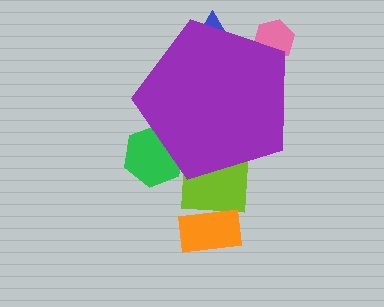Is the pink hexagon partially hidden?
Yes, the pink hexagon is partially hidden behind the purple pentagon.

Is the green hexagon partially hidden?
Yes, the green hexagon is partially hidden behind the purple pentagon.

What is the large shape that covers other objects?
A purple pentagon.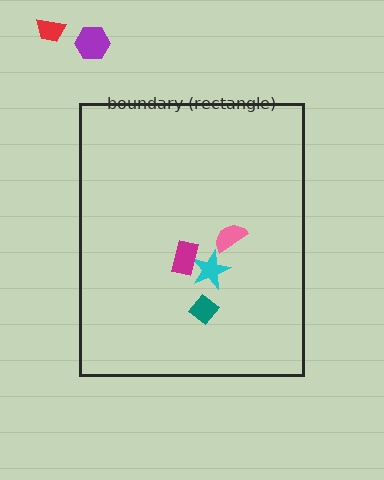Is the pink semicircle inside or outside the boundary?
Inside.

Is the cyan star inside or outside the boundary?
Inside.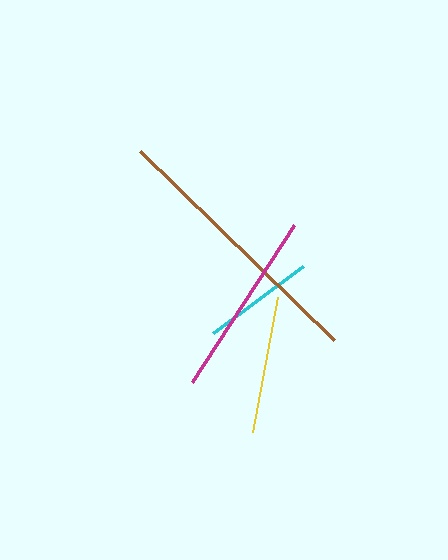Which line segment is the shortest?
The cyan line is the shortest at approximately 112 pixels.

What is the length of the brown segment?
The brown segment is approximately 270 pixels long.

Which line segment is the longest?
The brown line is the longest at approximately 270 pixels.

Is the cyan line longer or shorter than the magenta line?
The magenta line is longer than the cyan line.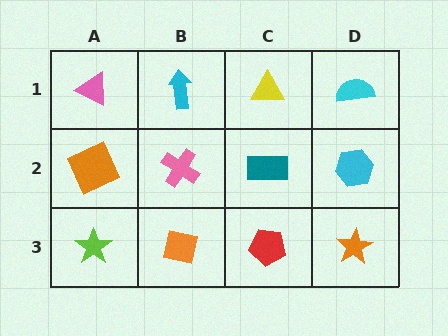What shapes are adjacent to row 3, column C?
A teal rectangle (row 2, column C), an orange square (row 3, column B), an orange star (row 3, column D).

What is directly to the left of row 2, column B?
An orange square.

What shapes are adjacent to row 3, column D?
A cyan hexagon (row 2, column D), a red pentagon (row 3, column C).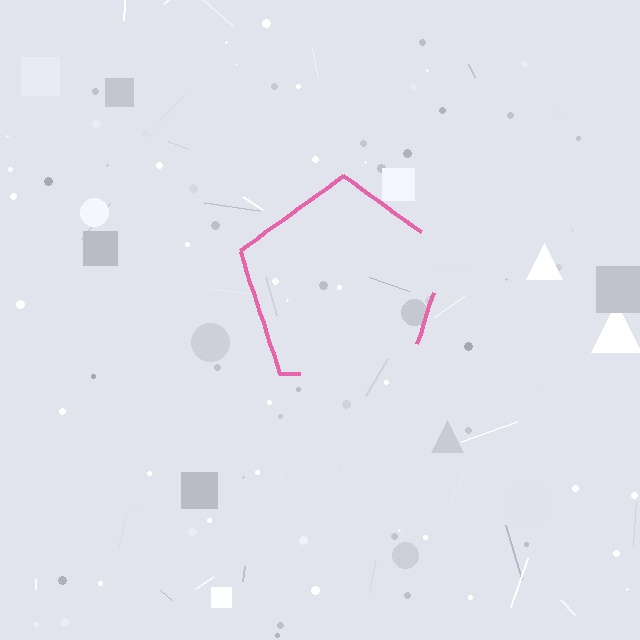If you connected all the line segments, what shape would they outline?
They would outline a pentagon.